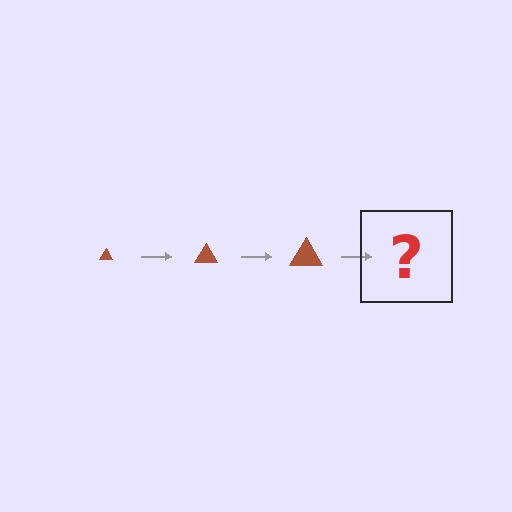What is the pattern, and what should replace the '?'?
The pattern is that the triangle gets progressively larger each step. The '?' should be a brown triangle, larger than the previous one.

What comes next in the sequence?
The next element should be a brown triangle, larger than the previous one.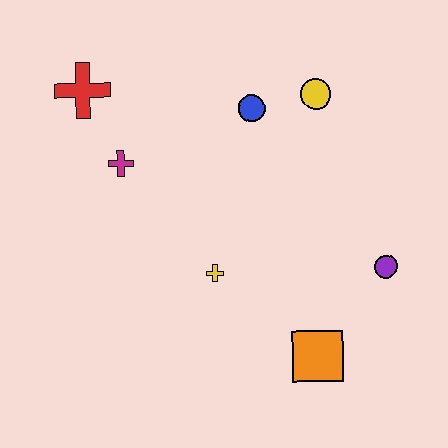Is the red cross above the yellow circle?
Yes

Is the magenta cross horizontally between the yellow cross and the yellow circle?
No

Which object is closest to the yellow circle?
The blue circle is closest to the yellow circle.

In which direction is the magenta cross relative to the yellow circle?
The magenta cross is to the left of the yellow circle.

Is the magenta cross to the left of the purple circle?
Yes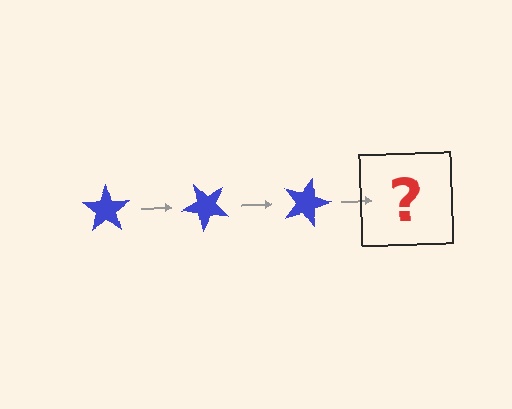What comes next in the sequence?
The next element should be a blue star rotated 135 degrees.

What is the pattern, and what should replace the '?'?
The pattern is that the star rotates 45 degrees each step. The '?' should be a blue star rotated 135 degrees.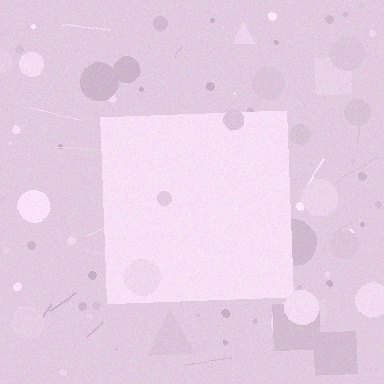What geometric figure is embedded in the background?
A square is embedded in the background.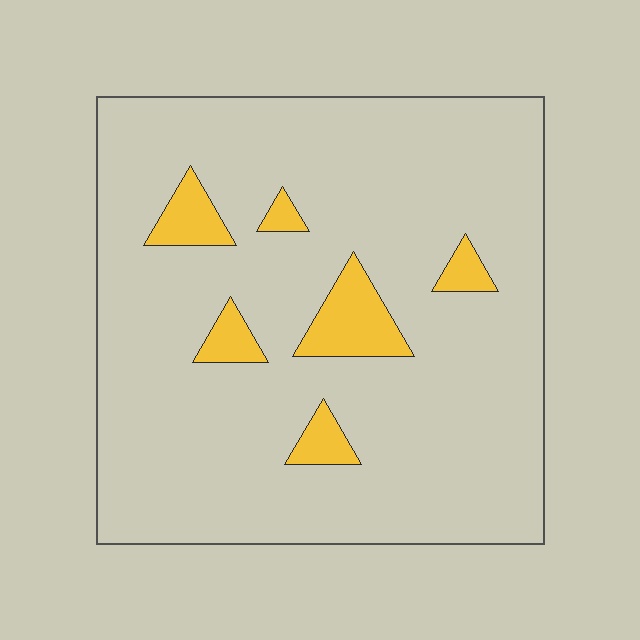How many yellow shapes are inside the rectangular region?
6.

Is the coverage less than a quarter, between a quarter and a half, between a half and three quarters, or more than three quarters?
Less than a quarter.